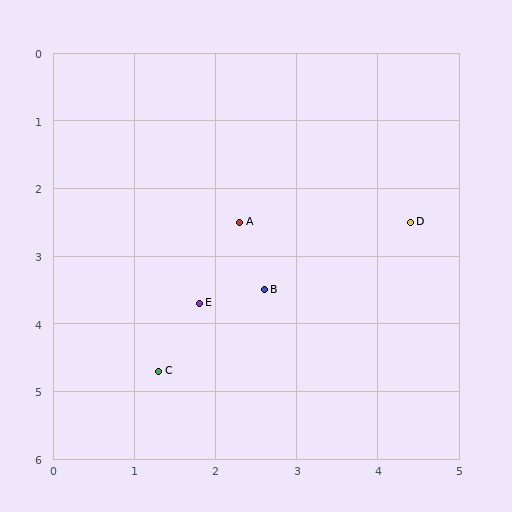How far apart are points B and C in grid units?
Points B and C are about 1.8 grid units apart.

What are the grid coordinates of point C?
Point C is at approximately (1.3, 4.7).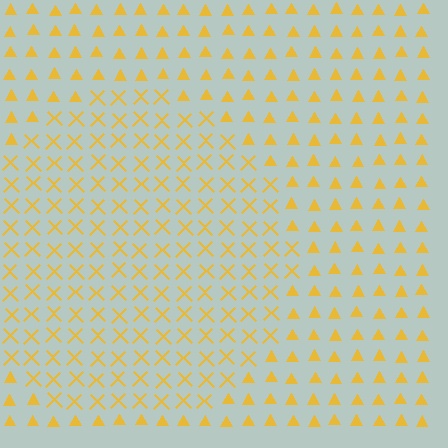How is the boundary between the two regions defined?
The boundary is defined by a change in element shape: X marks inside vs. triangles outside. All elements share the same color and spacing.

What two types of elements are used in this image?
The image uses X marks inside the circle region and triangles outside it.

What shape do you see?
I see a circle.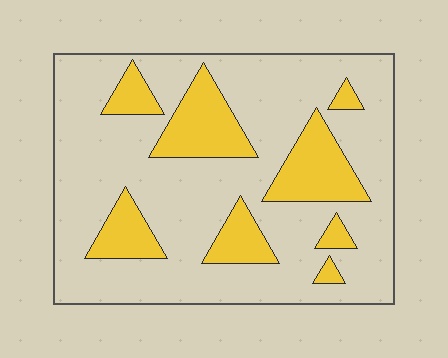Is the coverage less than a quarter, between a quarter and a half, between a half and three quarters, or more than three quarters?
Less than a quarter.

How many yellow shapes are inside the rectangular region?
8.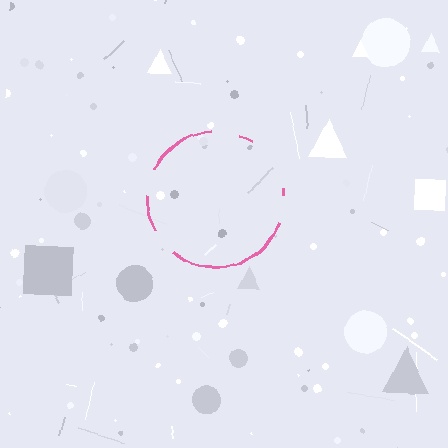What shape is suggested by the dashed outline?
The dashed outline suggests a circle.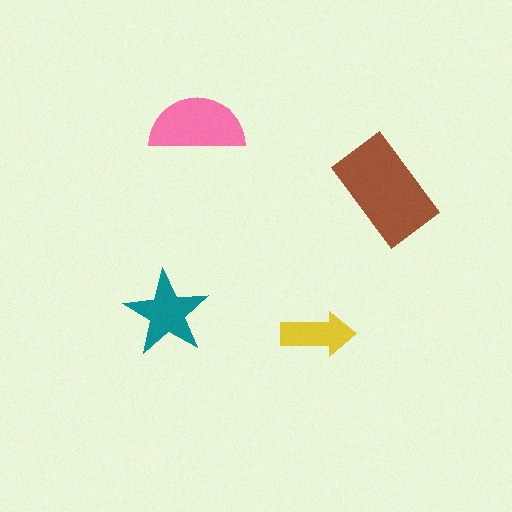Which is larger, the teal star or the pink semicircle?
The pink semicircle.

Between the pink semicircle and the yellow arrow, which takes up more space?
The pink semicircle.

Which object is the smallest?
The yellow arrow.